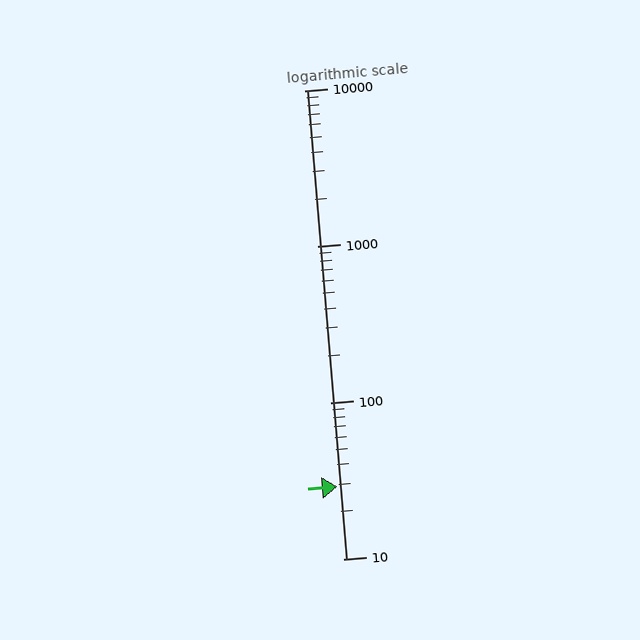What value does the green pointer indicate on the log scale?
The pointer indicates approximately 29.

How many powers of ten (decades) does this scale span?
The scale spans 3 decades, from 10 to 10000.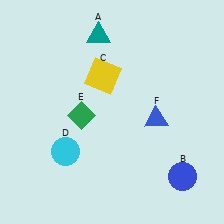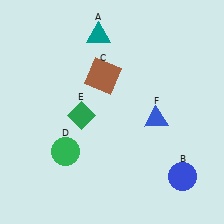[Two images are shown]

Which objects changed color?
C changed from yellow to brown. D changed from cyan to green.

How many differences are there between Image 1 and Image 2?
There are 2 differences between the two images.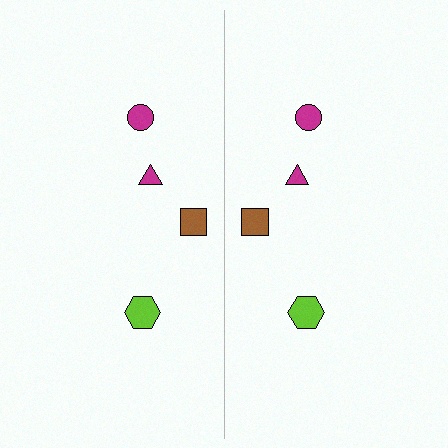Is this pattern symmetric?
Yes, this pattern has bilateral (reflection) symmetry.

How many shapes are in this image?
There are 8 shapes in this image.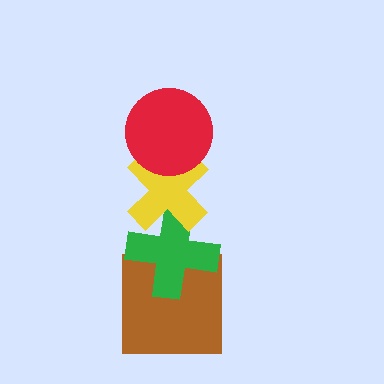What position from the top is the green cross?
The green cross is 3rd from the top.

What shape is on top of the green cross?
The yellow cross is on top of the green cross.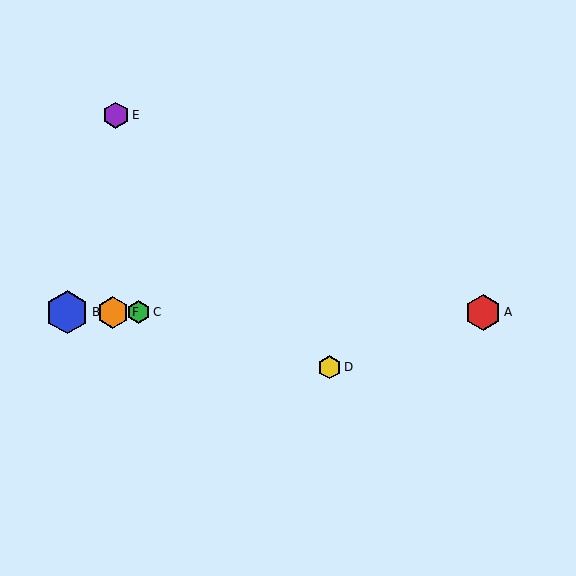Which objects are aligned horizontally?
Objects A, B, C, F are aligned horizontally.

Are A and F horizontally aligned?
Yes, both are at y≈312.